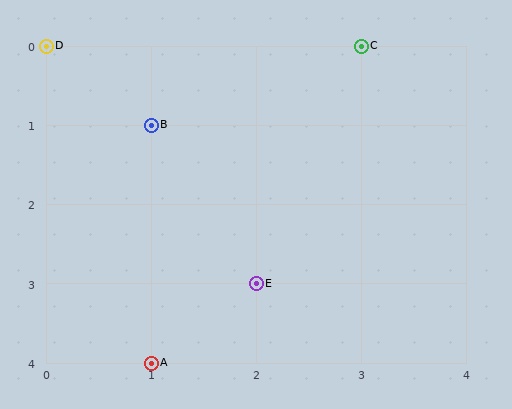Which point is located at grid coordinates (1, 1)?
Point B is at (1, 1).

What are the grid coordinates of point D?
Point D is at grid coordinates (0, 0).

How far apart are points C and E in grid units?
Points C and E are 1 column and 3 rows apart (about 3.2 grid units diagonally).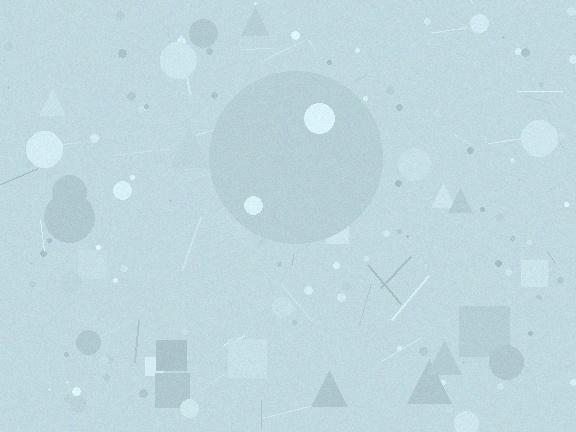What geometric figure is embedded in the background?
A circle is embedded in the background.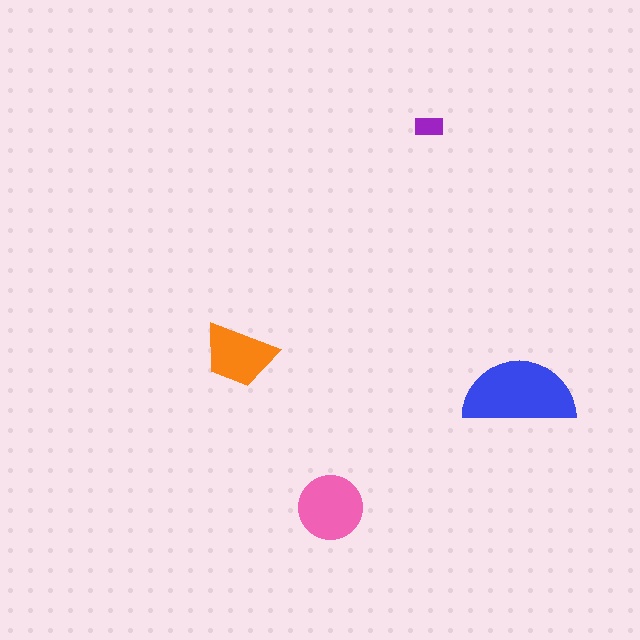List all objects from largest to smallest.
The blue semicircle, the pink circle, the orange trapezoid, the purple rectangle.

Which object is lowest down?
The pink circle is bottommost.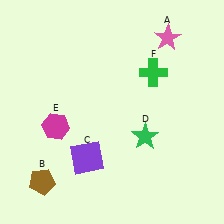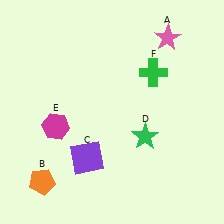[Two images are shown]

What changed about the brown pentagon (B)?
In Image 1, B is brown. In Image 2, it changed to orange.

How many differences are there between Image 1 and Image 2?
There is 1 difference between the two images.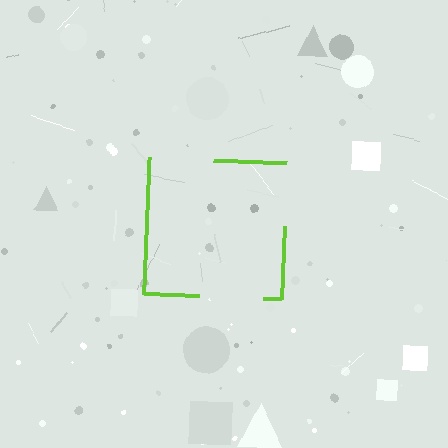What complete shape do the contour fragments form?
The contour fragments form a square.